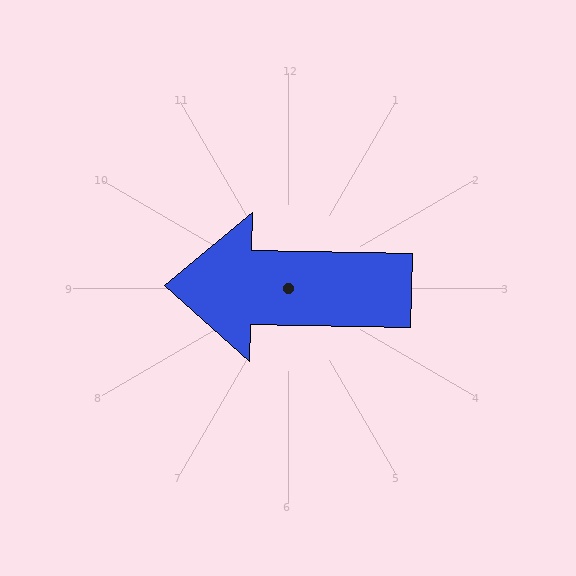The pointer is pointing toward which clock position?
Roughly 9 o'clock.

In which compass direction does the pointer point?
West.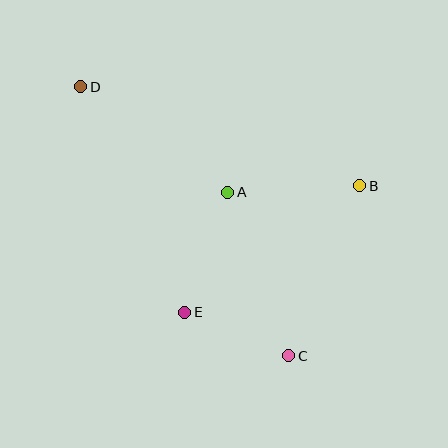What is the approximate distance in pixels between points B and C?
The distance between B and C is approximately 184 pixels.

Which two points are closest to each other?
Points C and E are closest to each other.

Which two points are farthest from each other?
Points C and D are farthest from each other.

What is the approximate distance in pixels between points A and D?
The distance between A and D is approximately 181 pixels.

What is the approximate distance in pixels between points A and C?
The distance between A and C is approximately 174 pixels.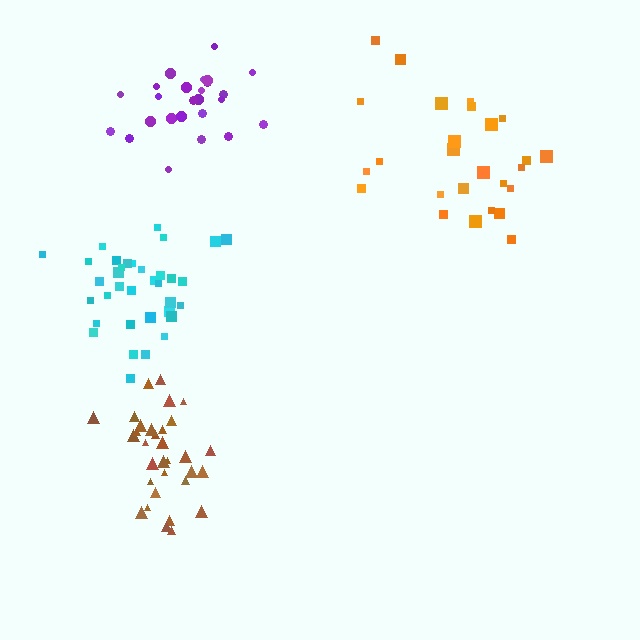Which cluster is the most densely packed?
Brown.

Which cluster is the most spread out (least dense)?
Orange.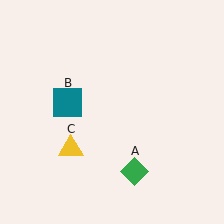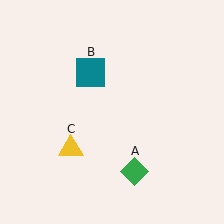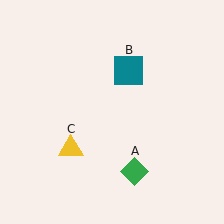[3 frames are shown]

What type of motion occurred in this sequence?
The teal square (object B) rotated clockwise around the center of the scene.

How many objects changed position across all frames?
1 object changed position: teal square (object B).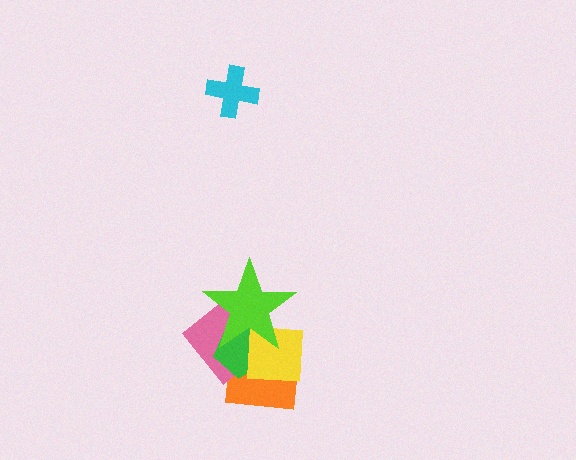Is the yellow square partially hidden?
Yes, it is partially covered by another shape.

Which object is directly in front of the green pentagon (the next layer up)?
The yellow square is directly in front of the green pentagon.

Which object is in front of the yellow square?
The lime star is in front of the yellow square.